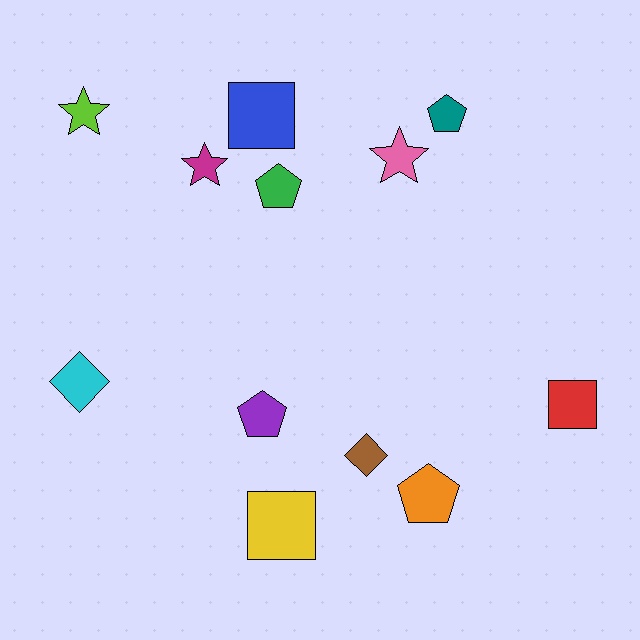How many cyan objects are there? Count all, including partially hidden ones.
There is 1 cyan object.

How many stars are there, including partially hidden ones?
There are 3 stars.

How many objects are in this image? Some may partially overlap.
There are 12 objects.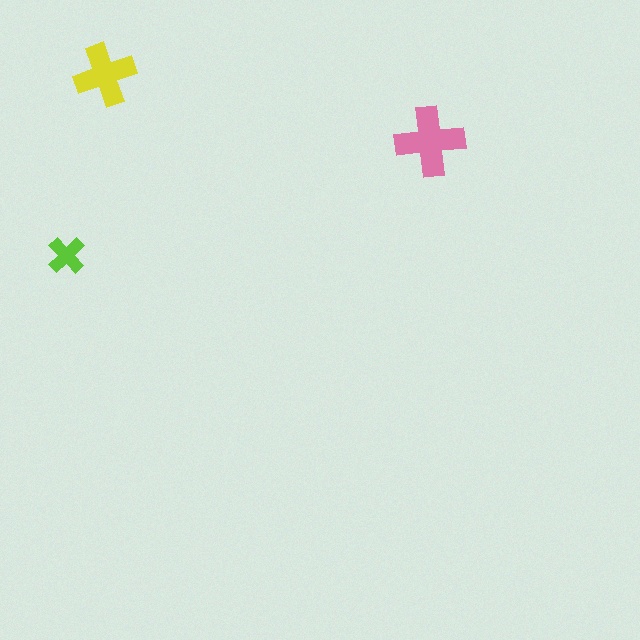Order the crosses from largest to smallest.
the pink one, the yellow one, the lime one.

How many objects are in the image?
There are 3 objects in the image.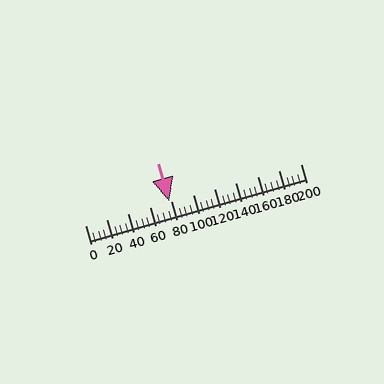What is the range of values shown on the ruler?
The ruler shows values from 0 to 200.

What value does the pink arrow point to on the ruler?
The pink arrow points to approximately 78.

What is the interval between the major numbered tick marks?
The major tick marks are spaced 20 units apart.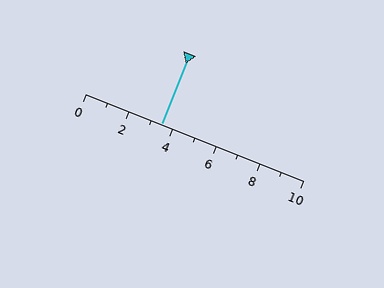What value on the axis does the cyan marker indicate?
The marker indicates approximately 3.5.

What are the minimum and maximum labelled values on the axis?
The axis runs from 0 to 10.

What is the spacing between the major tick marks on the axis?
The major ticks are spaced 2 apart.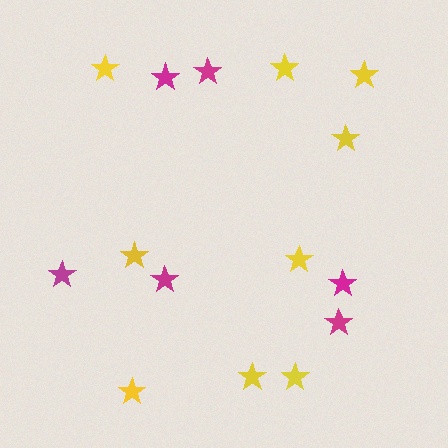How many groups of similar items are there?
There are 2 groups: one group of yellow stars (9) and one group of magenta stars (6).